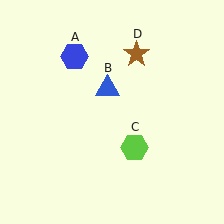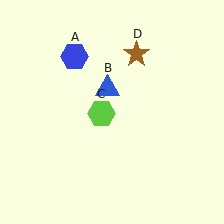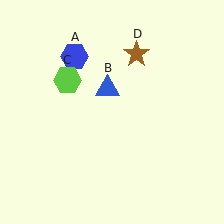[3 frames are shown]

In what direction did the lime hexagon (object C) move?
The lime hexagon (object C) moved up and to the left.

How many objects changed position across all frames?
1 object changed position: lime hexagon (object C).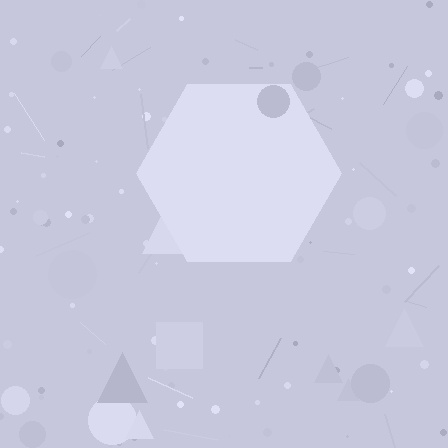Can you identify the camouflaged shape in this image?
The camouflaged shape is a hexagon.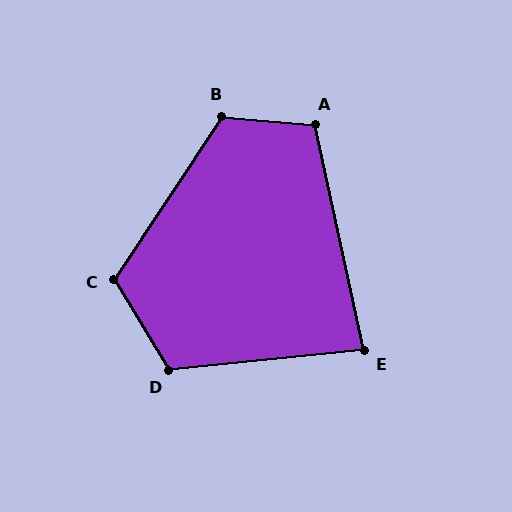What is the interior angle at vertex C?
Approximately 116 degrees (obtuse).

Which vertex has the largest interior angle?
B, at approximately 118 degrees.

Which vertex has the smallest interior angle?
E, at approximately 84 degrees.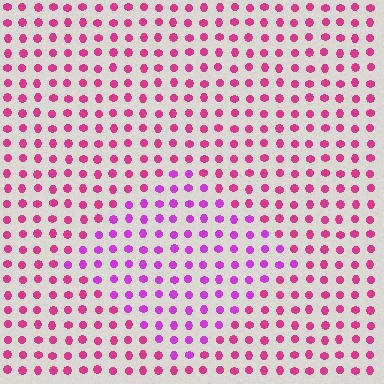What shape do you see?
I see a diamond.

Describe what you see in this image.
The image is filled with small magenta elements in a uniform arrangement. A diamond-shaped region is visible where the elements are tinted to a slightly different hue, forming a subtle color boundary.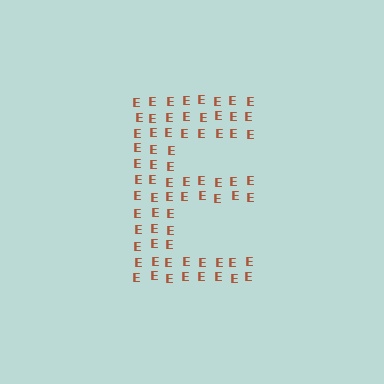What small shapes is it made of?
It is made of small letter E's.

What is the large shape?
The large shape is the letter E.